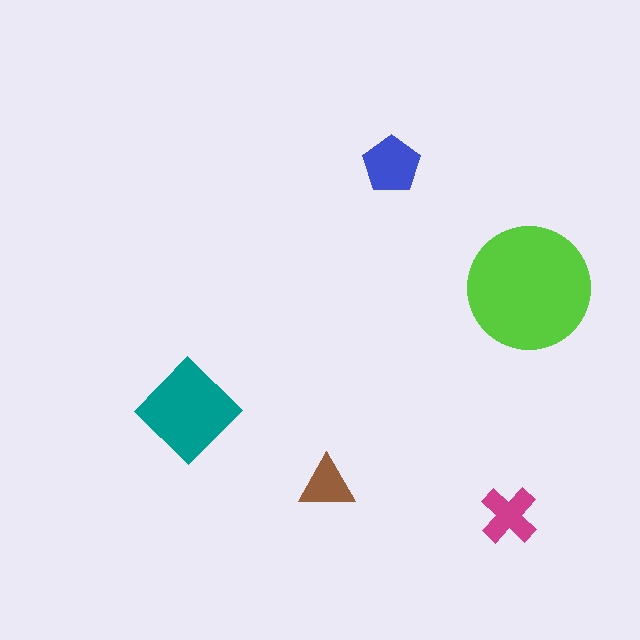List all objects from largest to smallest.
The lime circle, the teal diamond, the blue pentagon, the magenta cross, the brown triangle.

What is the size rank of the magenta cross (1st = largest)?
4th.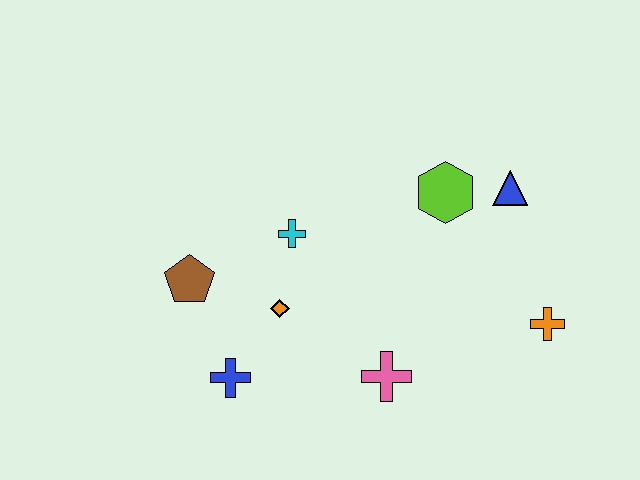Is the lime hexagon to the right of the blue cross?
Yes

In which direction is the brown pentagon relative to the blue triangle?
The brown pentagon is to the left of the blue triangle.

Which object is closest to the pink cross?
The orange diamond is closest to the pink cross.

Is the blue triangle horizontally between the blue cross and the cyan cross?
No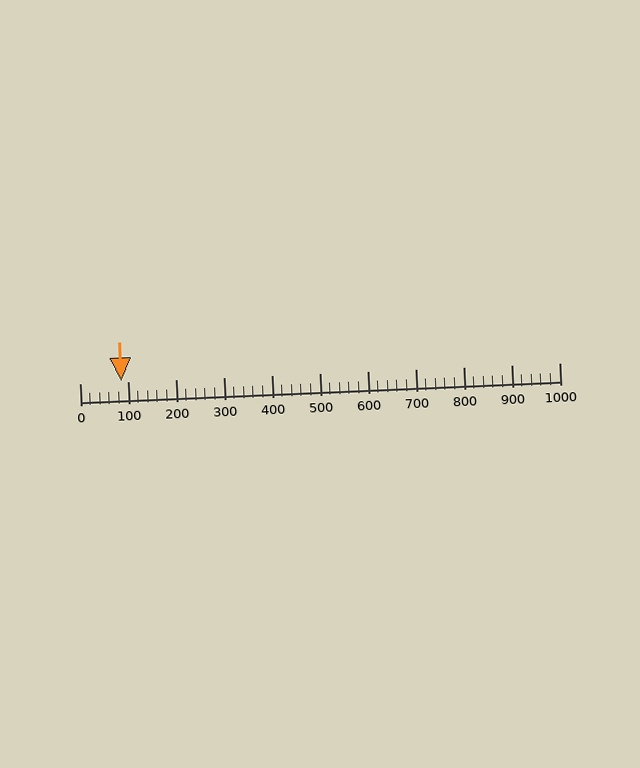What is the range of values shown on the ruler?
The ruler shows values from 0 to 1000.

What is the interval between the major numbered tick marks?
The major tick marks are spaced 100 units apart.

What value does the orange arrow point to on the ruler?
The orange arrow points to approximately 87.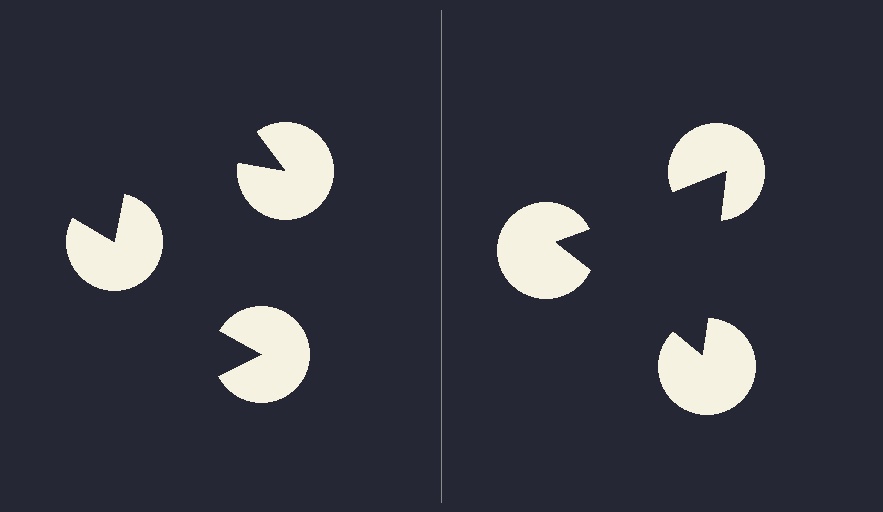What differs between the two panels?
The pac-man discs are positioned identically on both sides; only the wedge orientations differ. On the right they align to a triangle; on the left they are misaligned.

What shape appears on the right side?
An illusory triangle.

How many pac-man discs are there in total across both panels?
6 — 3 on each side.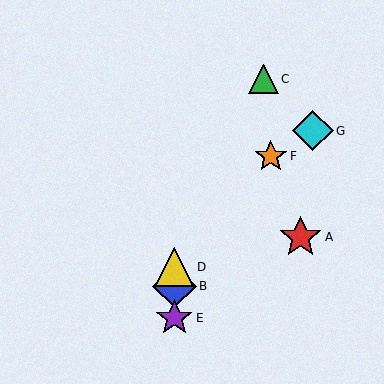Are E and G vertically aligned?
No, E is at x≈174 and G is at x≈313.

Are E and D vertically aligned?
Yes, both are at x≈174.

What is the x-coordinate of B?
Object B is at x≈174.